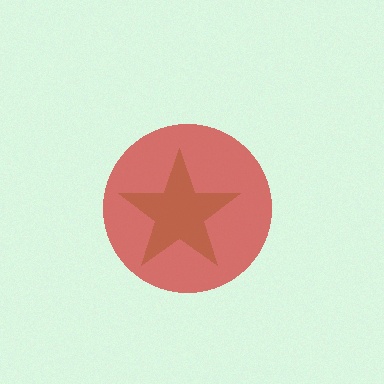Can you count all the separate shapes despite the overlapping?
Yes, there are 2 separate shapes.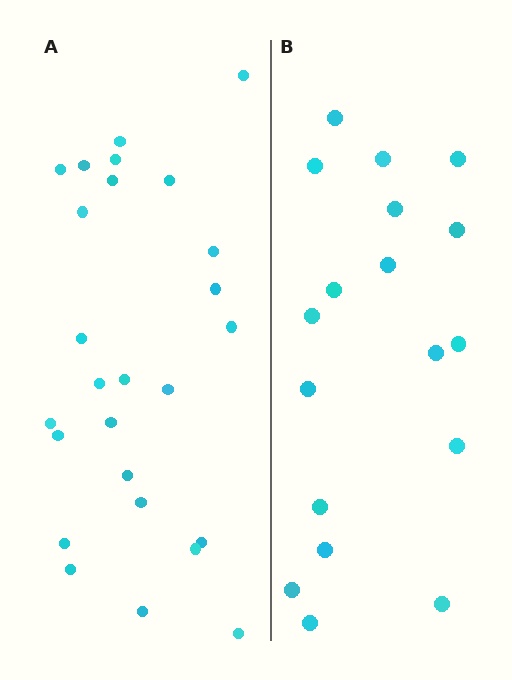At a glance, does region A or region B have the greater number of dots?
Region A (the left region) has more dots.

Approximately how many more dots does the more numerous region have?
Region A has roughly 8 or so more dots than region B.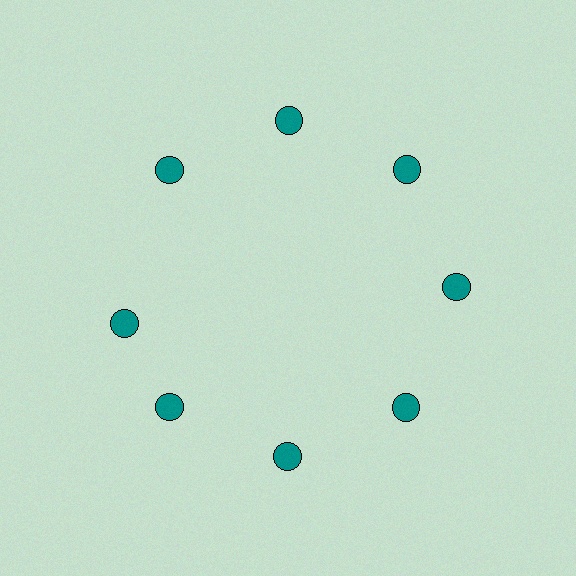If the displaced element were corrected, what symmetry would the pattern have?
It would have 8-fold rotational symmetry — the pattern would map onto itself every 45 degrees.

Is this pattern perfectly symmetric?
No. The 8 teal circles are arranged in a ring, but one element near the 9 o'clock position is rotated out of alignment along the ring, breaking the 8-fold rotational symmetry.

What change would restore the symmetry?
The symmetry would be restored by rotating it back into even spacing with its neighbors so that all 8 circles sit at equal angles and equal distance from the center.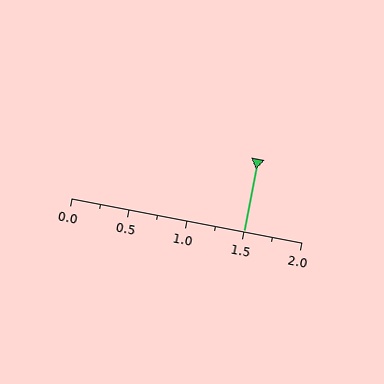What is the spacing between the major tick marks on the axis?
The major ticks are spaced 0.5 apart.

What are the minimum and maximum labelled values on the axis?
The axis runs from 0.0 to 2.0.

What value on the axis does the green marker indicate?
The marker indicates approximately 1.5.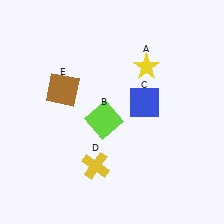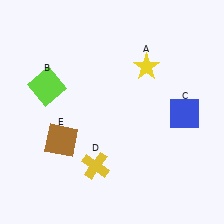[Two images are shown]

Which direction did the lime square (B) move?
The lime square (B) moved left.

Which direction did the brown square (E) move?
The brown square (E) moved down.